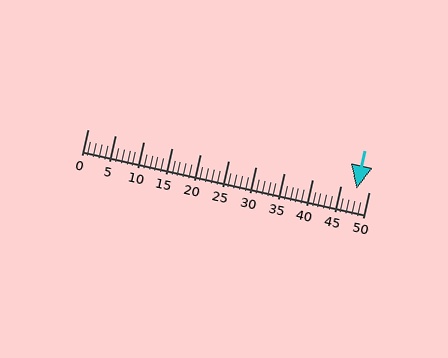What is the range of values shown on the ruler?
The ruler shows values from 0 to 50.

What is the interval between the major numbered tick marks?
The major tick marks are spaced 5 units apart.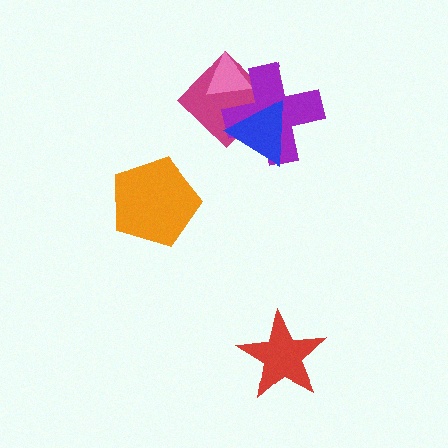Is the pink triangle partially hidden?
Yes, it is partially covered by another shape.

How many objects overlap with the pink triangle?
2 objects overlap with the pink triangle.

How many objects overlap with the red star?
0 objects overlap with the red star.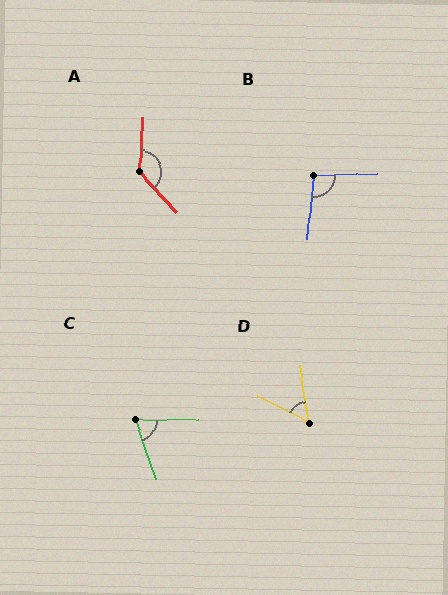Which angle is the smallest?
D, at approximately 54 degrees.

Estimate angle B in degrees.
Approximately 97 degrees.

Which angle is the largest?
A, at approximately 135 degrees.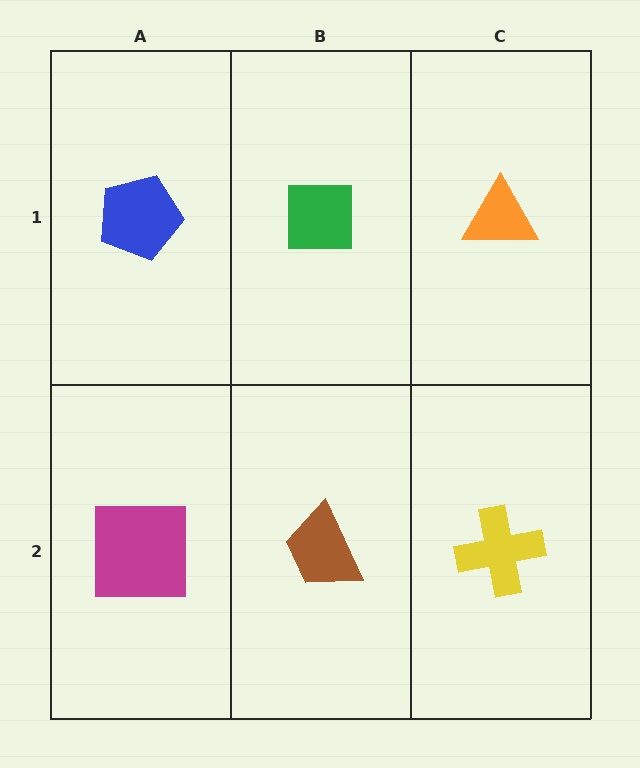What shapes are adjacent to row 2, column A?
A blue pentagon (row 1, column A), a brown trapezoid (row 2, column B).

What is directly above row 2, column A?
A blue pentagon.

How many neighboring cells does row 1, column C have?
2.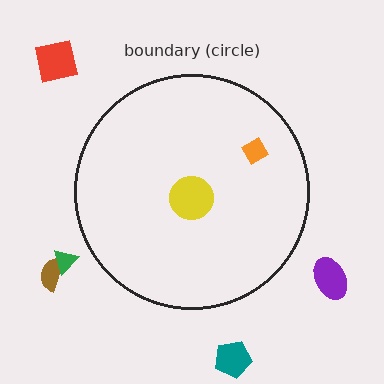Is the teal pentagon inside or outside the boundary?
Outside.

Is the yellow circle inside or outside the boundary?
Inside.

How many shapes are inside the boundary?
2 inside, 5 outside.